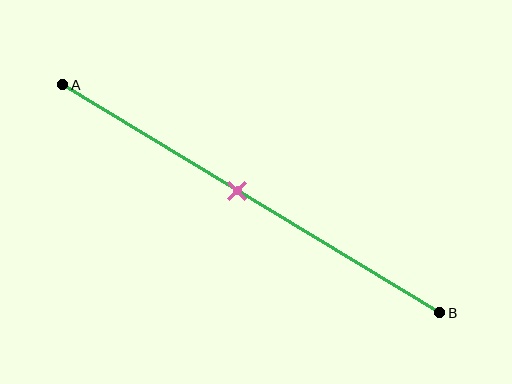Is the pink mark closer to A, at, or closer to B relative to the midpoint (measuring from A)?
The pink mark is closer to point A than the midpoint of segment AB.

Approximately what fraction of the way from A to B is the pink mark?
The pink mark is approximately 45% of the way from A to B.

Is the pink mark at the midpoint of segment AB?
No, the mark is at about 45% from A, not at the 50% midpoint.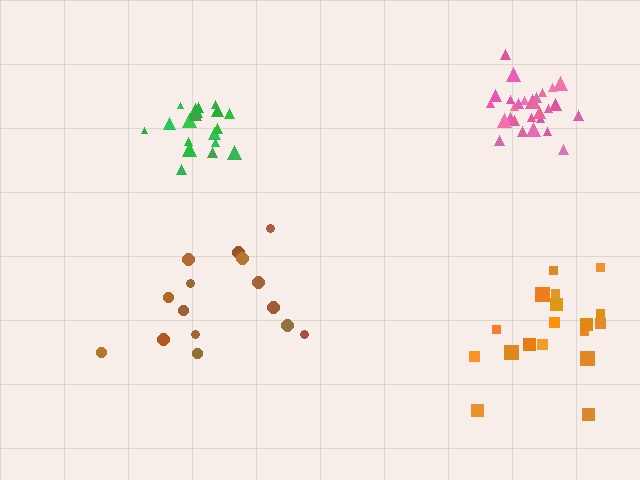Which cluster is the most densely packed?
Pink.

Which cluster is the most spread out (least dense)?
Brown.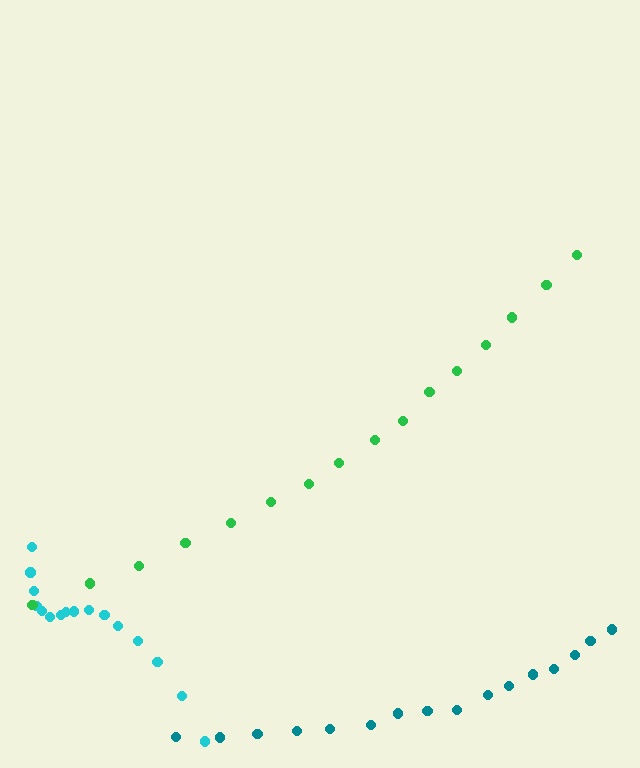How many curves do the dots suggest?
There are 3 distinct paths.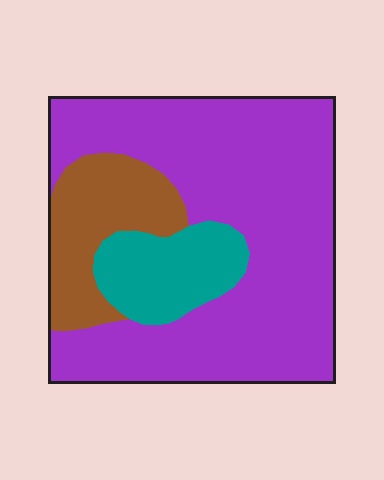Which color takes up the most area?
Purple, at roughly 70%.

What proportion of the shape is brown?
Brown covers around 15% of the shape.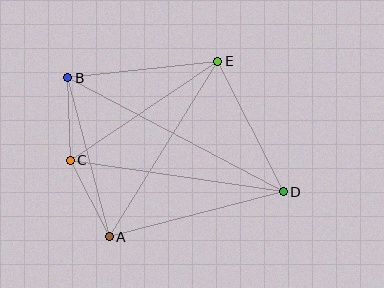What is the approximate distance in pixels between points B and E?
The distance between B and E is approximately 151 pixels.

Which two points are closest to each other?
Points B and C are closest to each other.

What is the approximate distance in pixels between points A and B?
The distance between A and B is approximately 165 pixels.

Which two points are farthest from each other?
Points B and D are farthest from each other.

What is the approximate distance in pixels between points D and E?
The distance between D and E is approximately 146 pixels.